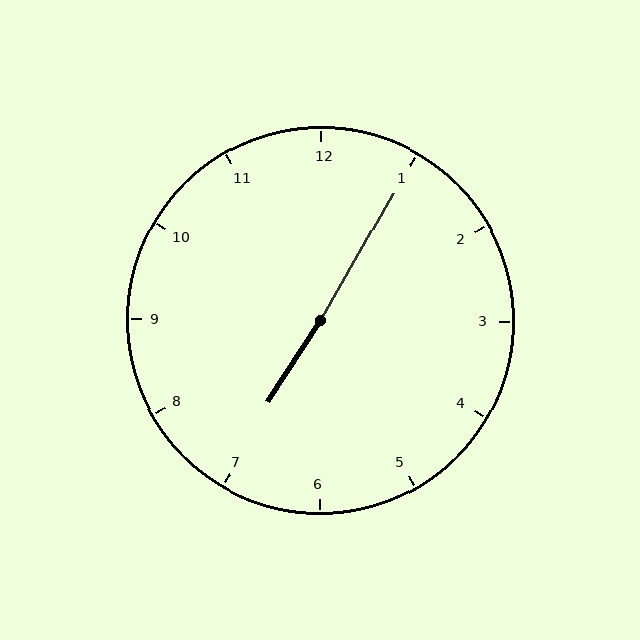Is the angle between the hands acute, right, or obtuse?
It is obtuse.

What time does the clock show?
7:05.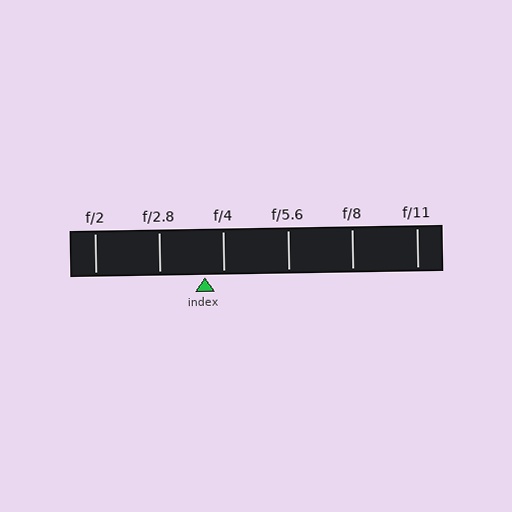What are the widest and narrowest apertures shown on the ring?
The widest aperture shown is f/2 and the narrowest is f/11.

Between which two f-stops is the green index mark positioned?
The index mark is between f/2.8 and f/4.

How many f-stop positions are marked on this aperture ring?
There are 6 f-stop positions marked.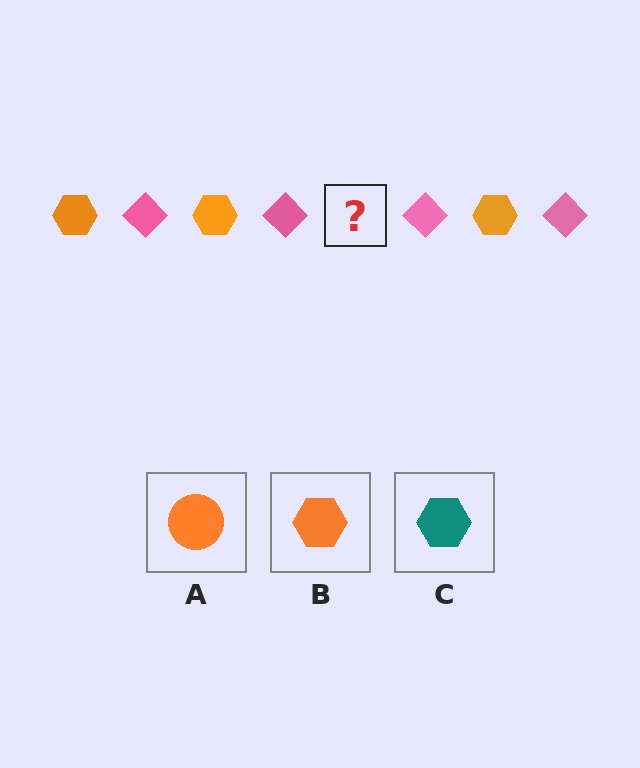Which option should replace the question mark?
Option B.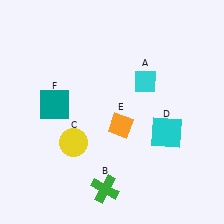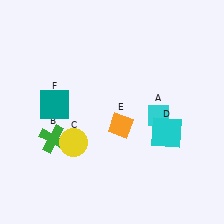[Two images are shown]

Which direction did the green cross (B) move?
The green cross (B) moved left.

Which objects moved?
The objects that moved are: the cyan diamond (A), the green cross (B).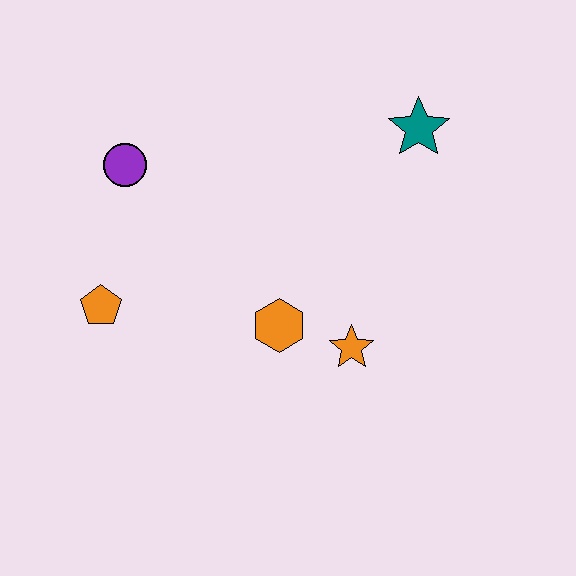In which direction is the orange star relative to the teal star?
The orange star is below the teal star.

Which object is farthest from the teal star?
The orange pentagon is farthest from the teal star.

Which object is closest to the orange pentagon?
The purple circle is closest to the orange pentagon.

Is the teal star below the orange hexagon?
No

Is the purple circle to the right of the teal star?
No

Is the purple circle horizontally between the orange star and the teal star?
No